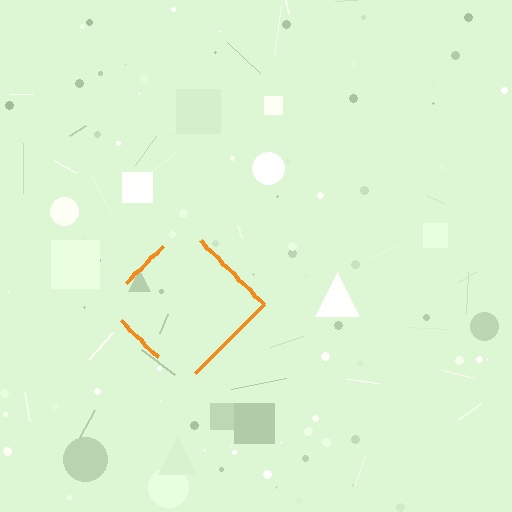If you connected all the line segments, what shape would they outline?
They would outline a diamond.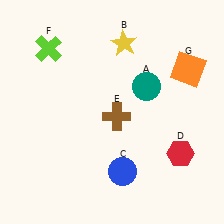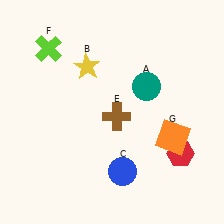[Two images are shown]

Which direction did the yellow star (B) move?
The yellow star (B) moved left.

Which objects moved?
The objects that moved are: the yellow star (B), the orange square (G).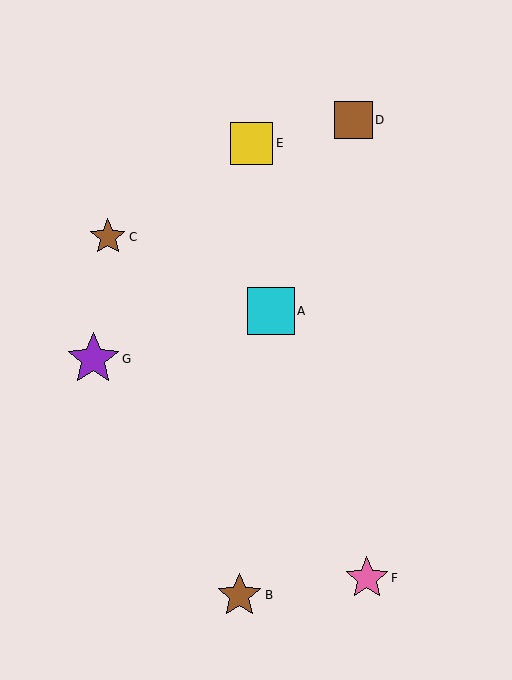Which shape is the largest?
The purple star (labeled G) is the largest.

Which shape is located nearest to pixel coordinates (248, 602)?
The brown star (labeled B) at (239, 595) is nearest to that location.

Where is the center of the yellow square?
The center of the yellow square is at (251, 143).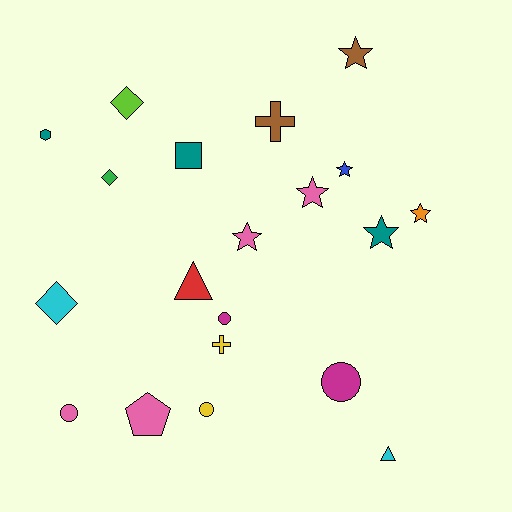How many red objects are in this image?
There is 1 red object.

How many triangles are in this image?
There are 2 triangles.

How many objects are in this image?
There are 20 objects.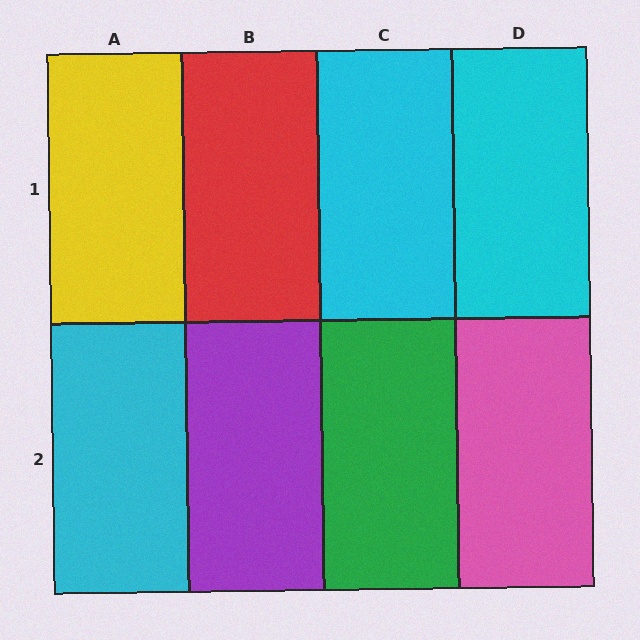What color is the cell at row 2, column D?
Pink.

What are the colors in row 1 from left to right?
Yellow, red, cyan, cyan.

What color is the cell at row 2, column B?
Purple.